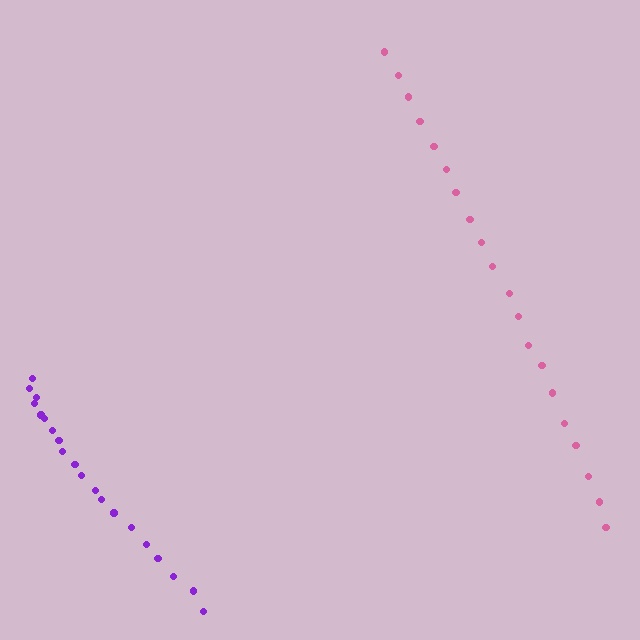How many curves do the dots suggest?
There are 2 distinct paths.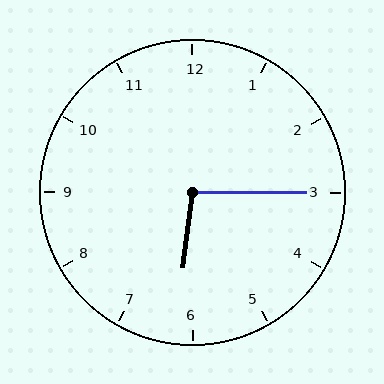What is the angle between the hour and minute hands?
Approximately 98 degrees.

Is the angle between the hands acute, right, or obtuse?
It is obtuse.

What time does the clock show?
6:15.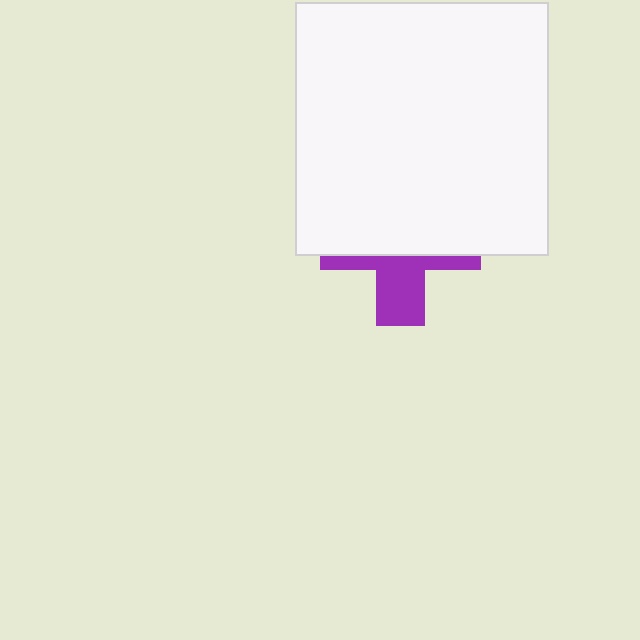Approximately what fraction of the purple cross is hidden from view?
Roughly 62% of the purple cross is hidden behind the white square.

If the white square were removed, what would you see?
You would see the complete purple cross.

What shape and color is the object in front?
The object in front is a white square.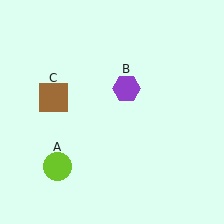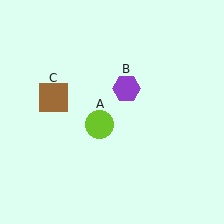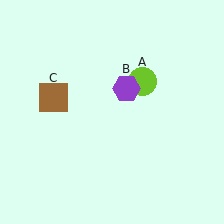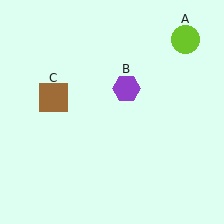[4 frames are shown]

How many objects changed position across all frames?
1 object changed position: lime circle (object A).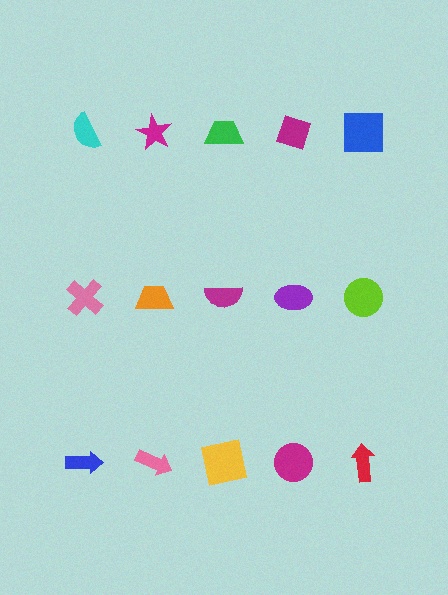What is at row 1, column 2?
A magenta star.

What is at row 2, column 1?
A pink cross.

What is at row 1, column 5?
A blue square.